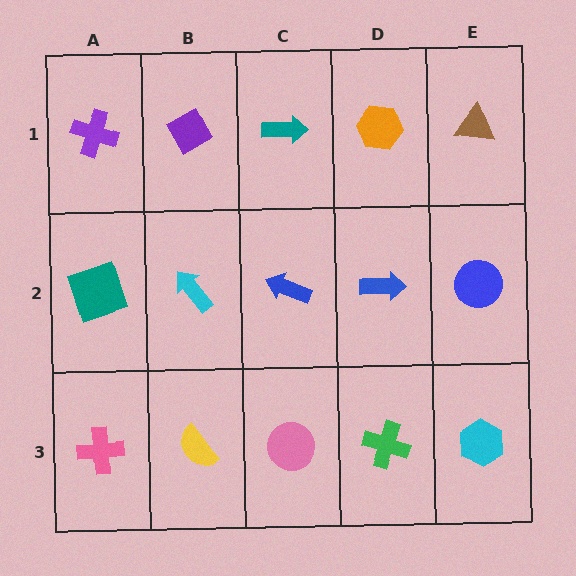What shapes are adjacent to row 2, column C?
A teal arrow (row 1, column C), a pink circle (row 3, column C), a cyan arrow (row 2, column B), a blue arrow (row 2, column D).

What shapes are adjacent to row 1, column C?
A blue arrow (row 2, column C), a purple diamond (row 1, column B), an orange hexagon (row 1, column D).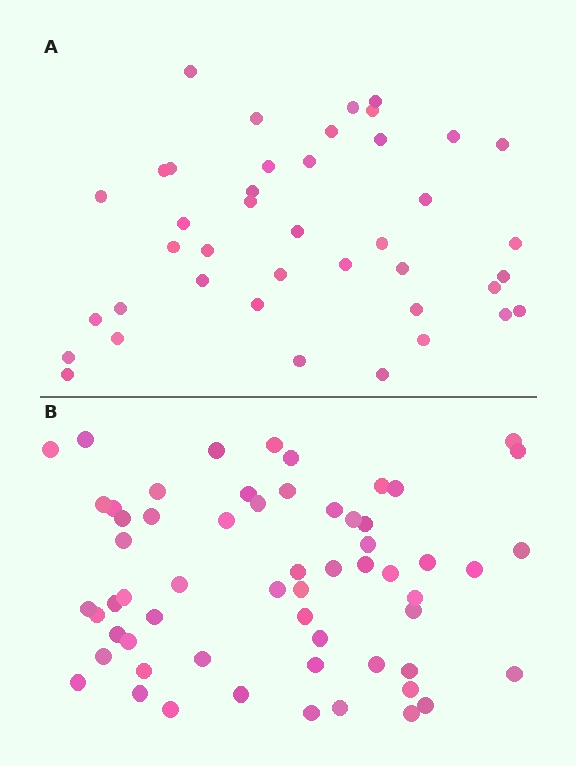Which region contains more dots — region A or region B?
Region B (the bottom region) has more dots.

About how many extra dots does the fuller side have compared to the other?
Region B has approximately 20 more dots than region A.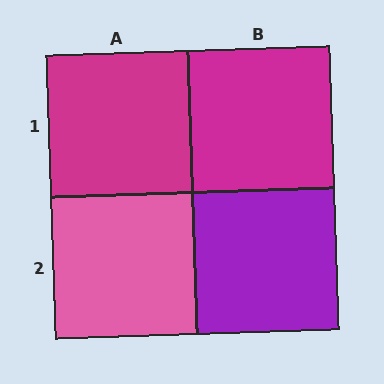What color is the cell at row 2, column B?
Purple.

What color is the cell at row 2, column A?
Pink.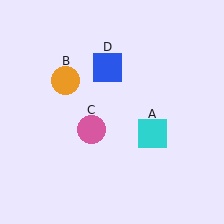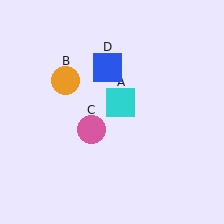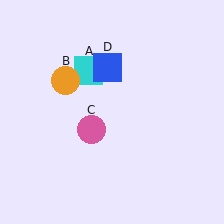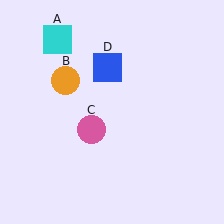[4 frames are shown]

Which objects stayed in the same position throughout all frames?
Orange circle (object B) and pink circle (object C) and blue square (object D) remained stationary.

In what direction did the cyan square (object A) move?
The cyan square (object A) moved up and to the left.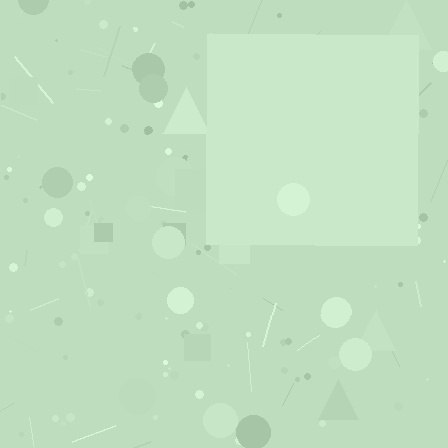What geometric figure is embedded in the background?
A square is embedded in the background.